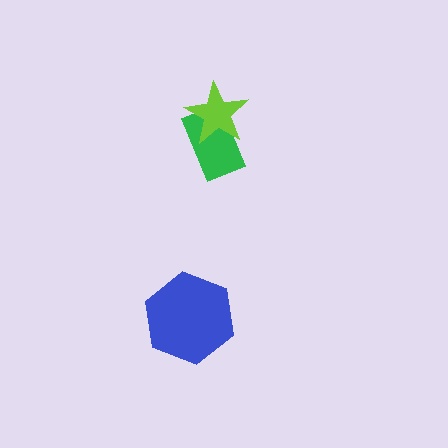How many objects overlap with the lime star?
1 object overlaps with the lime star.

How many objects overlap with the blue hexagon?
0 objects overlap with the blue hexagon.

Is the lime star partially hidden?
No, no other shape covers it.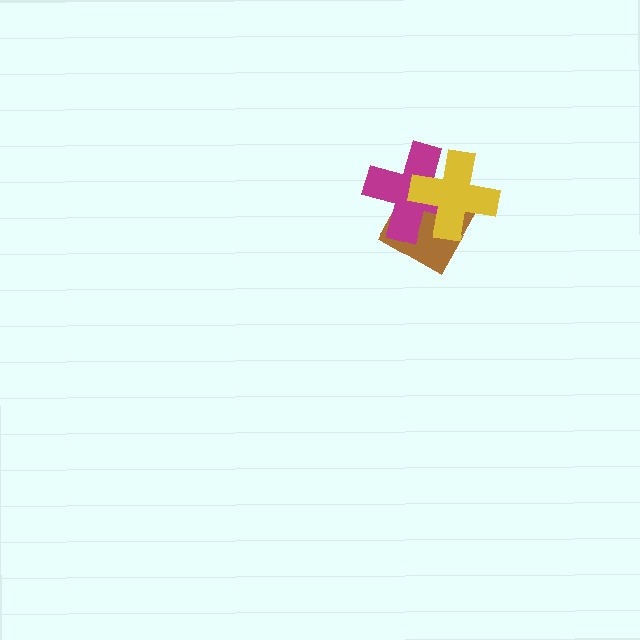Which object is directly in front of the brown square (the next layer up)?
The magenta cross is directly in front of the brown square.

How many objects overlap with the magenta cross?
2 objects overlap with the magenta cross.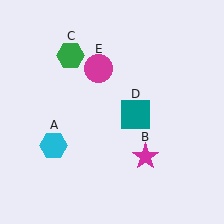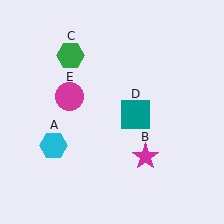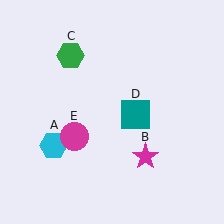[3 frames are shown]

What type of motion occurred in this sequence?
The magenta circle (object E) rotated counterclockwise around the center of the scene.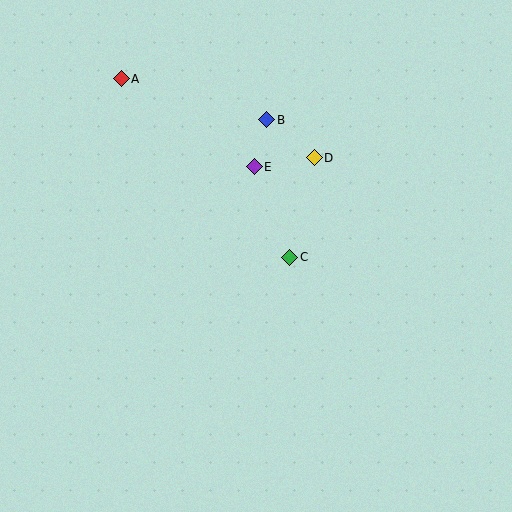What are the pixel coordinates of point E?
Point E is at (254, 167).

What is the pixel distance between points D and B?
The distance between D and B is 61 pixels.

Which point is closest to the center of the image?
Point C at (290, 257) is closest to the center.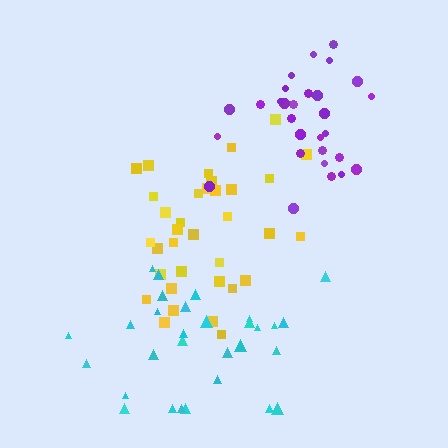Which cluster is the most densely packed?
Purple.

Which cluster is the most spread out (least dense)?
Cyan.